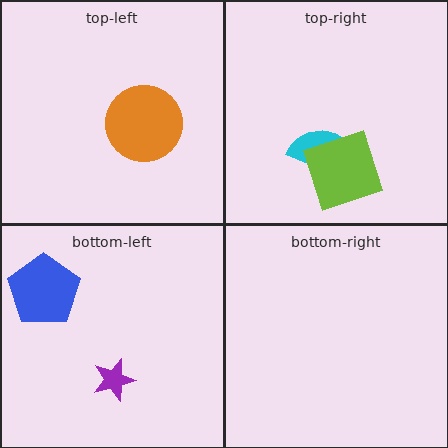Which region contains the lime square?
The top-right region.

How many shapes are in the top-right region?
2.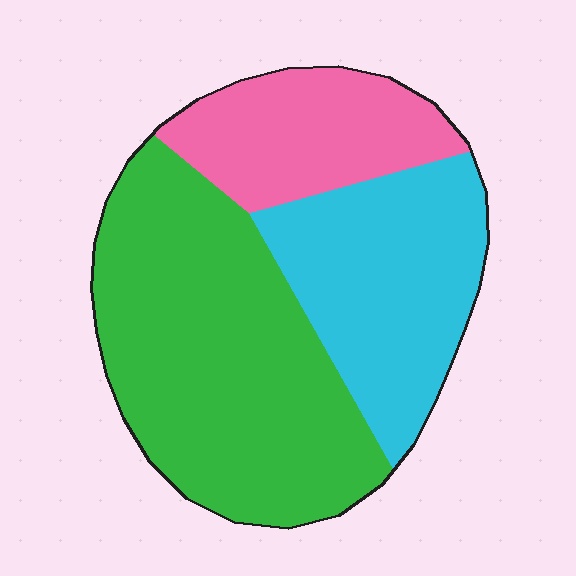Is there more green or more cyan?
Green.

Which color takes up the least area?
Pink, at roughly 20%.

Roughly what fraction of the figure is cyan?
Cyan takes up between a quarter and a half of the figure.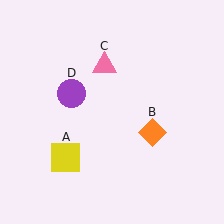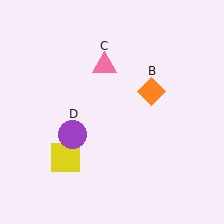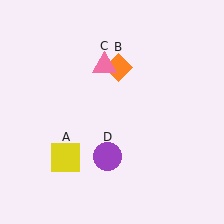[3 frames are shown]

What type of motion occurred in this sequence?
The orange diamond (object B), purple circle (object D) rotated counterclockwise around the center of the scene.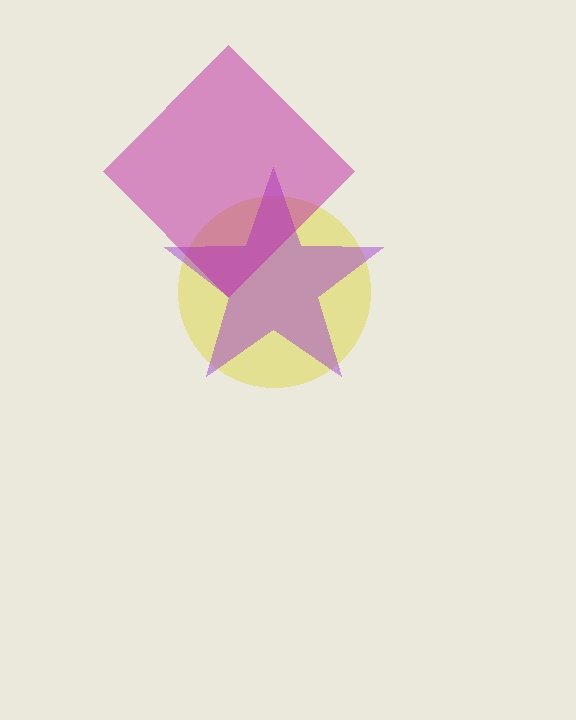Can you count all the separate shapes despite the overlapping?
Yes, there are 3 separate shapes.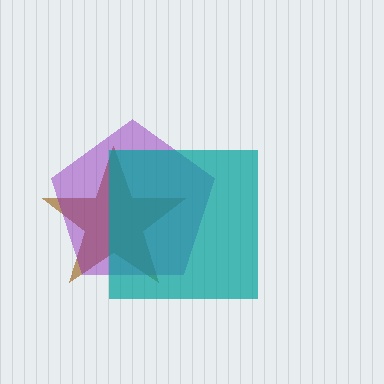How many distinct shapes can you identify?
There are 3 distinct shapes: a brown star, a purple pentagon, a teal square.